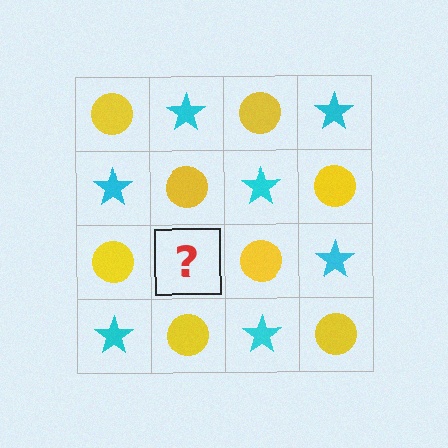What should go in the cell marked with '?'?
The missing cell should contain a cyan star.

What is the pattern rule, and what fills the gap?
The rule is that it alternates yellow circle and cyan star in a checkerboard pattern. The gap should be filled with a cyan star.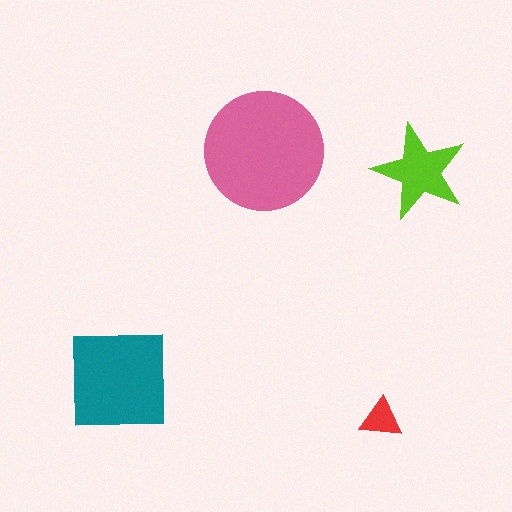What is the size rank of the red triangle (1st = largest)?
4th.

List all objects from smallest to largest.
The red triangle, the lime star, the teal square, the pink circle.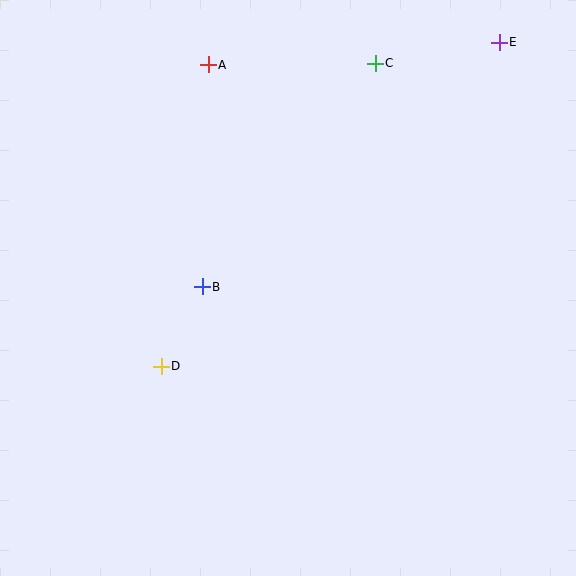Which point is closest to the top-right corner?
Point E is closest to the top-right corner.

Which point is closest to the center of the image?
Point B at (202, 287) is closest to the center.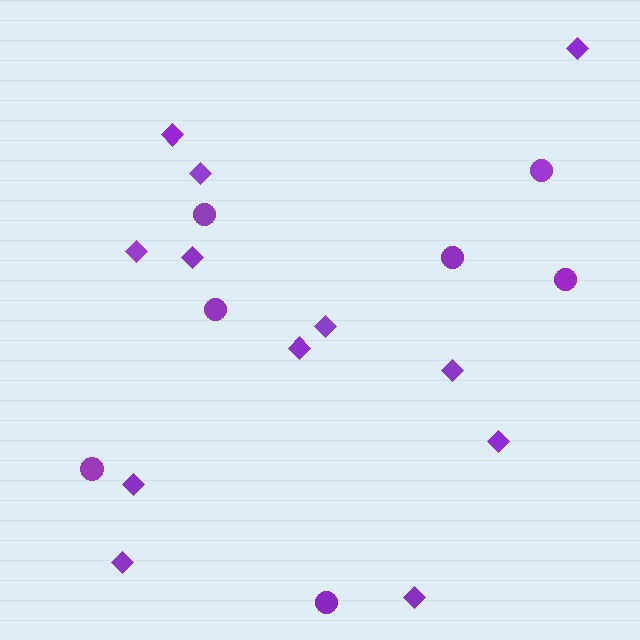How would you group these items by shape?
There are 2 groups: one group of diamonds (12) and one group of circles (7).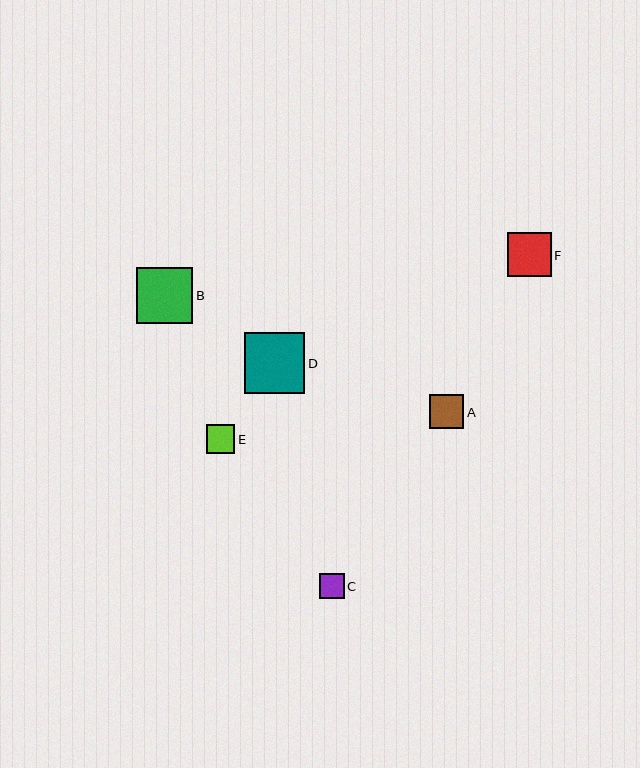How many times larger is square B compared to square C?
Square B is approximately 2.2 times the size of square C.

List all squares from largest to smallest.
From largest to smallest: D, B, F, A, E, C.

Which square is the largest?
Square D is the largest with a size of approximately 60 pixels.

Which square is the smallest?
Square C is the smallest with a size of approximately 25 pixels.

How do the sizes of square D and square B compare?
Square D and square B are approximately the same size.